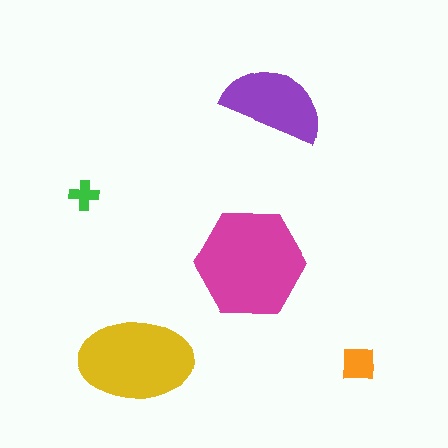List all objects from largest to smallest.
The magenta hexagon, the yellow ellipse, the purple semicircle, the orange square, the green cross.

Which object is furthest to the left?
The green cross is leftmost.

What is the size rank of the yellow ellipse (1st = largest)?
2nd.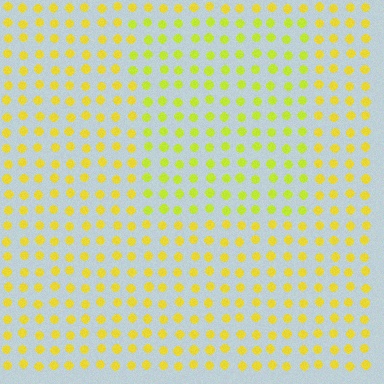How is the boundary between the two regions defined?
The boundary is defined purely by a slight shift in hue (about 20 degrees). Spacing, size, and orientation are identical on both sides.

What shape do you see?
I see a rectangle.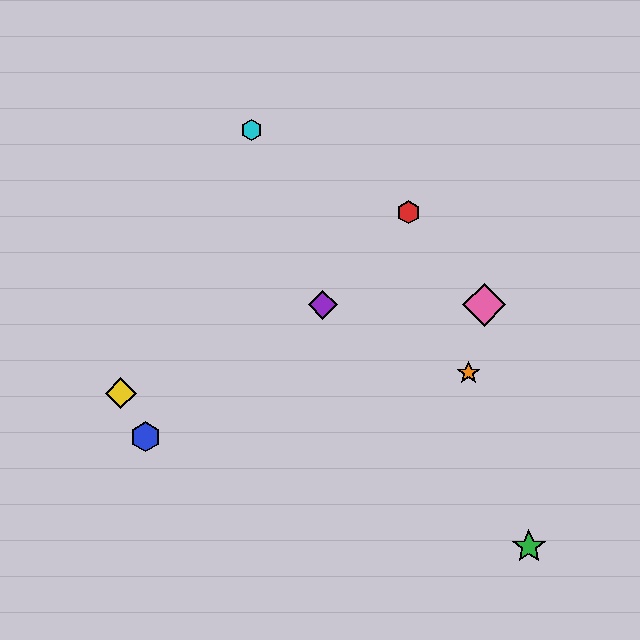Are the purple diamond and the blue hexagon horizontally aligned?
No, the purple diamond is at y≈305 and the blue hexagon is at y≈437.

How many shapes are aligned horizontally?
2 shapes (the purple diamond, the pink diamond) are aligned horizontally.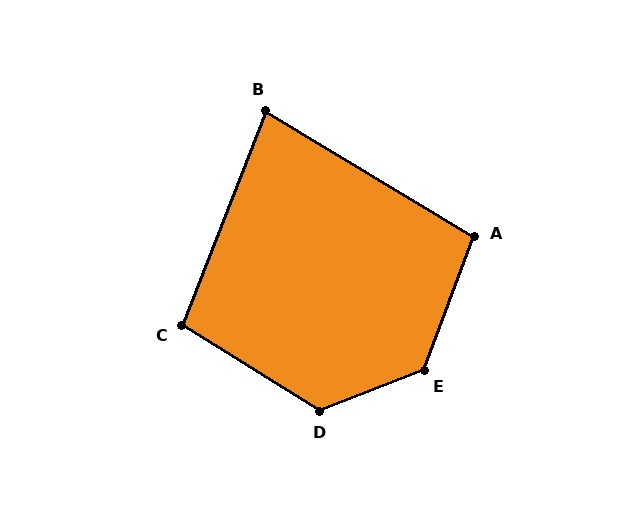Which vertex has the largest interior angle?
E, at approximately 131 degrees.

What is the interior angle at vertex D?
Approximately 127 degrees (obtuse).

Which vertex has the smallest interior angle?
B, at approximately 80 degrees.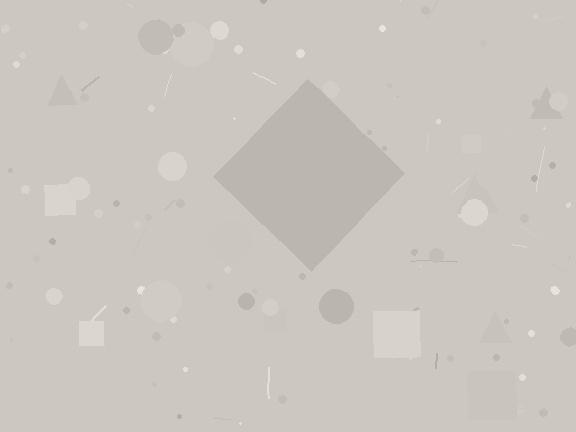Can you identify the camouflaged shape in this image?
The camouflaged shape is a diamond.